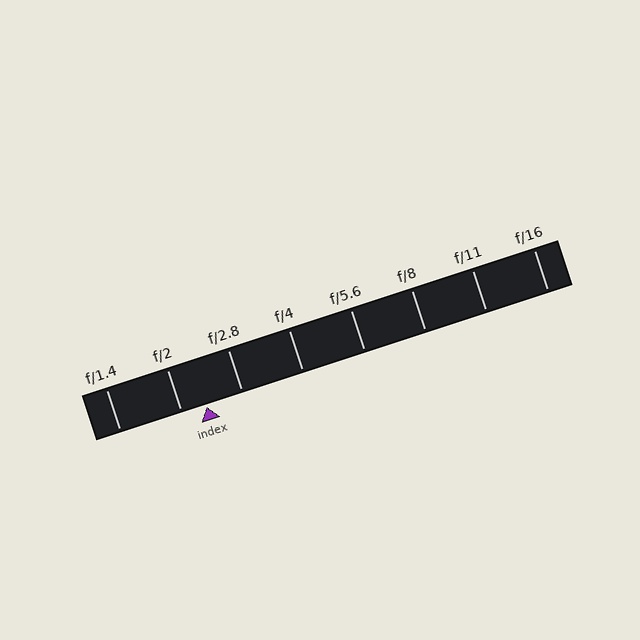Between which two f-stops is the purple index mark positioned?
The index mark is between f/2 and f/2.8.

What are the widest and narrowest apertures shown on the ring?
The widest aperture shown is f/1.4 and the narrowest is f/16.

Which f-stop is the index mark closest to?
The index mark is closest to f/2.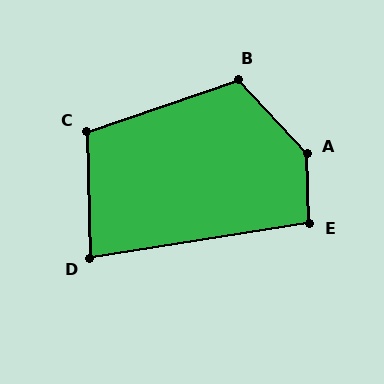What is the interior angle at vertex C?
Approximately 107 degrees (obtuse).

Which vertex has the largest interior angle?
A, at approximately 139 degrees.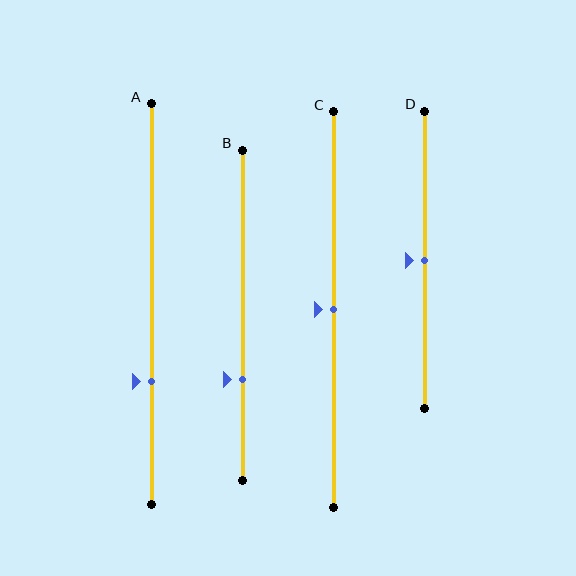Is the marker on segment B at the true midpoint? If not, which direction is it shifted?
No, the marker on segment B is shifted downward by about 19% of the segment length.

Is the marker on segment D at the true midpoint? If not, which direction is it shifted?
Yes, the marker on segment D is at the true midpoint.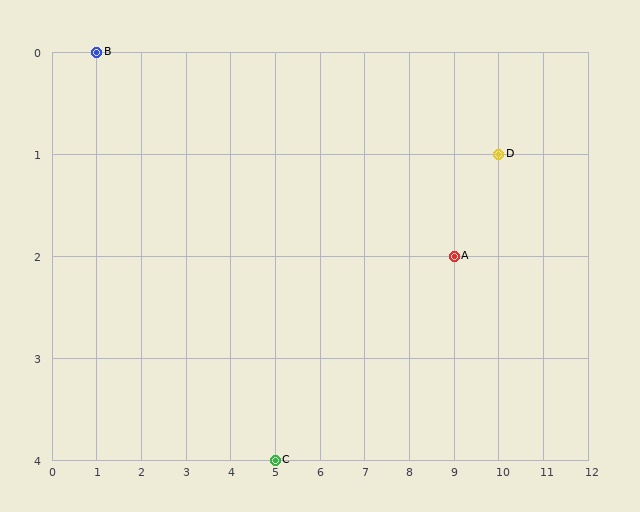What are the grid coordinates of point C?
Point C is at grid coordinates (5, 4).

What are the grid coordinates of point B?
Point B is at grid coordinates (1, 0).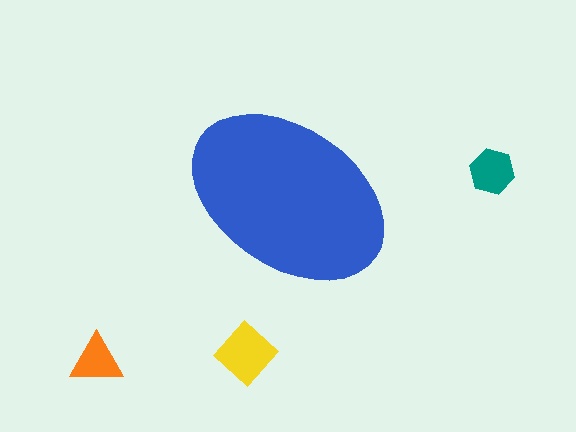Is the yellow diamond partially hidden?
No, the yellow diamond is fully visible.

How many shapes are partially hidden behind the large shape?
0 shapes are partially hidden.